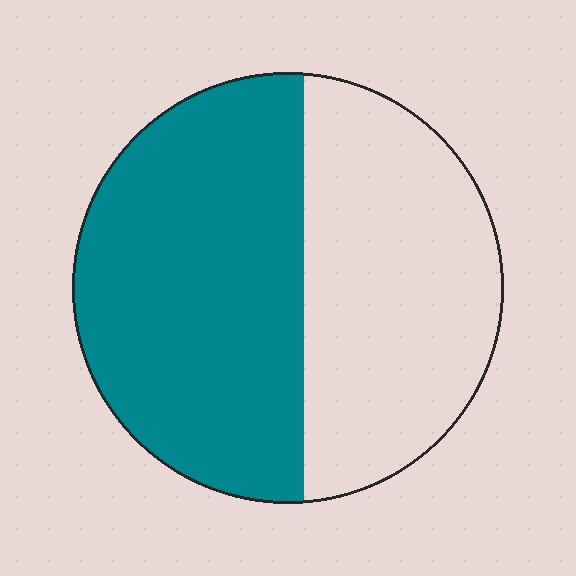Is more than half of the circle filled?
Yes.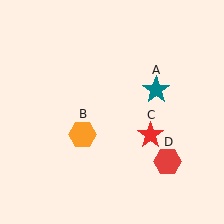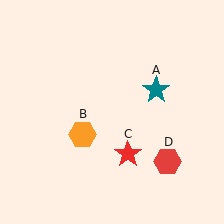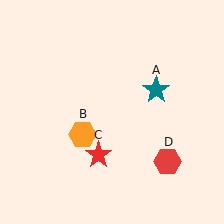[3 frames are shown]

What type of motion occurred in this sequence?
The red star (object C) rotated clockwise around the center of the scene.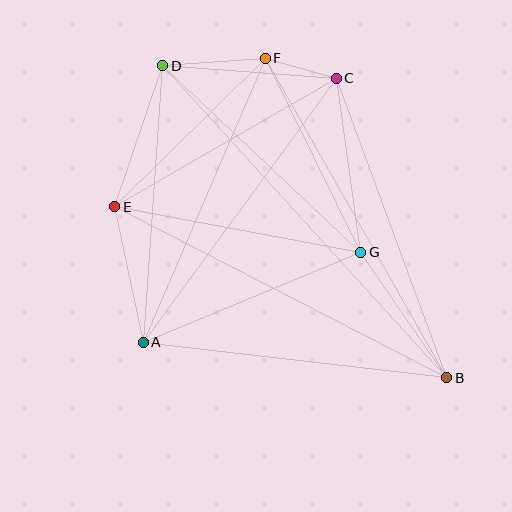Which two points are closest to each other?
Points C and F are closest to each other.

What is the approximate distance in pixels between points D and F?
The distance between D and F is approximately 102 pixels.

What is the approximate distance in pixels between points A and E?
The distance between A and E is approximately 138 pixels.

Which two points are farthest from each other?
Points B and D are farthest from each other.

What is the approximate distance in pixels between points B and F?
The distance between B and F is approximately 367 pixels.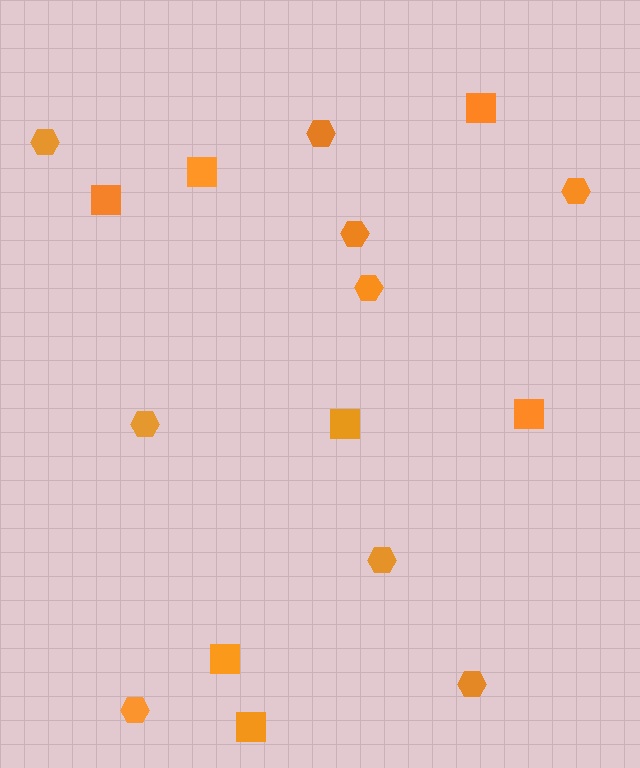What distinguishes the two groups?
There are 2 groups: one group of squares (7) and one group of hexagons (9).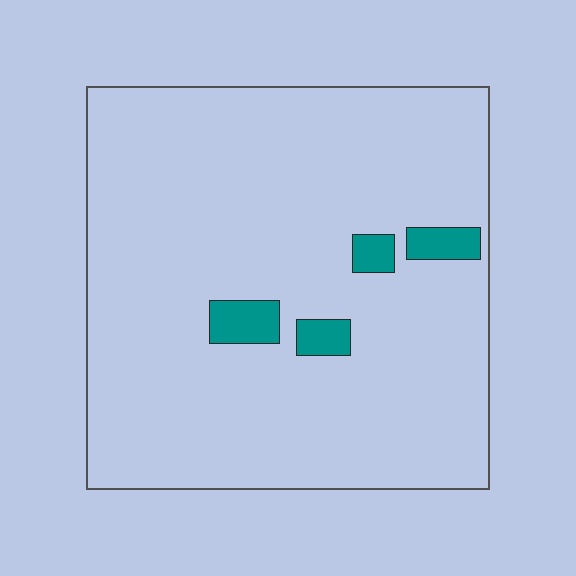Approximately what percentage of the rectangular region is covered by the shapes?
Approximately 5%.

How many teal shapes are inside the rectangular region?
4.